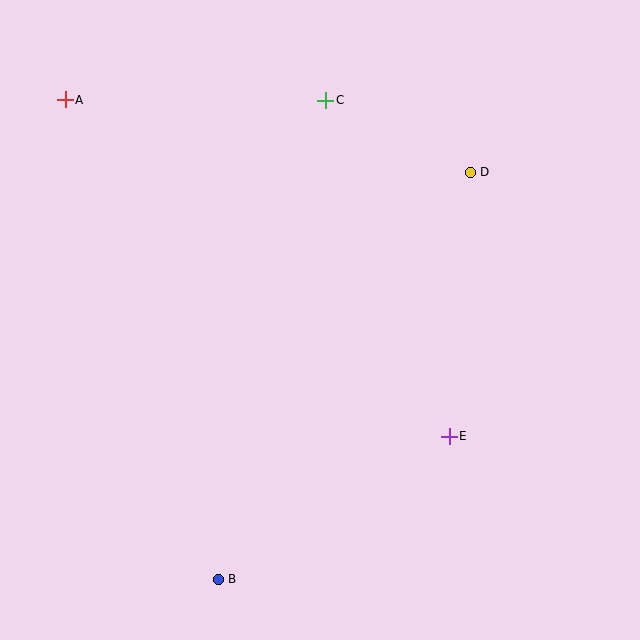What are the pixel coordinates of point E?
Point E is at (449, 436).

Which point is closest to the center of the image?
Point E at (449, 436) is closest to the center.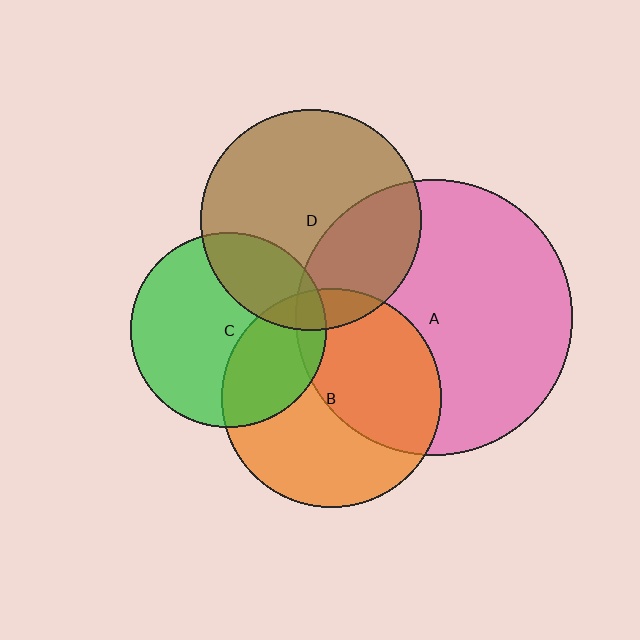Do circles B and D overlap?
Yes.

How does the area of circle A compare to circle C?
Approximately 2.0 times.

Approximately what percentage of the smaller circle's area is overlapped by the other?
Approximately 10%.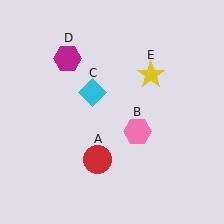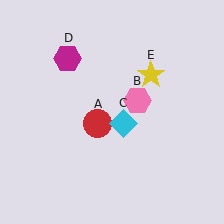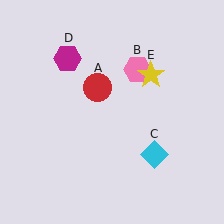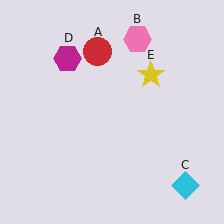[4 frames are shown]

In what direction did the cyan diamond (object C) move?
The cyan diamond (object C) moved down and to the right.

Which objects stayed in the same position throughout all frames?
Magenta hexagon (object D) and yellow star (object E) remained stationary.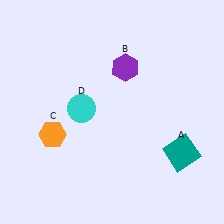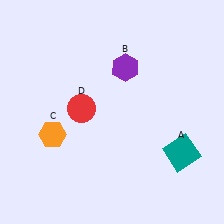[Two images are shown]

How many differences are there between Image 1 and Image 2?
There is 1 difference between the two images.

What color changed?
The circle (D) changed from cyan in Image 1 to red in Image 2.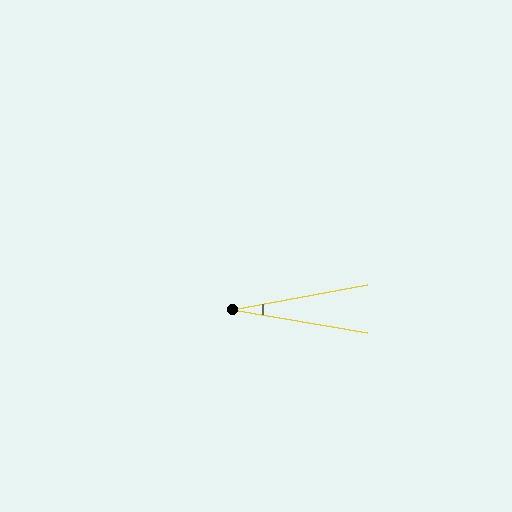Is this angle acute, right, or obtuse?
It is acute.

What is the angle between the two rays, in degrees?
Approximately 20 degrees.